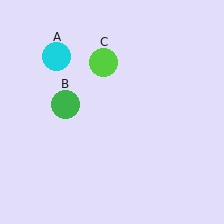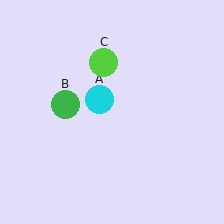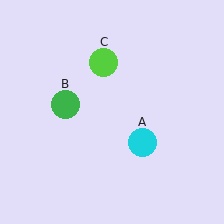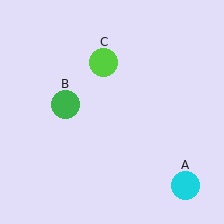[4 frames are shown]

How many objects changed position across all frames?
1 object changed position: cyan circle (object A).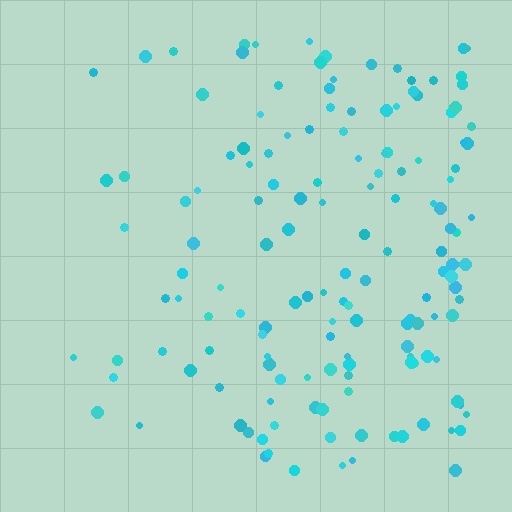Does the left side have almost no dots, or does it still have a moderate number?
Still a moderate number, just noticeably fewer than the right.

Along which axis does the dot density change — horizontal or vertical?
Horizontal.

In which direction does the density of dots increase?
From left to right, with the right side densest.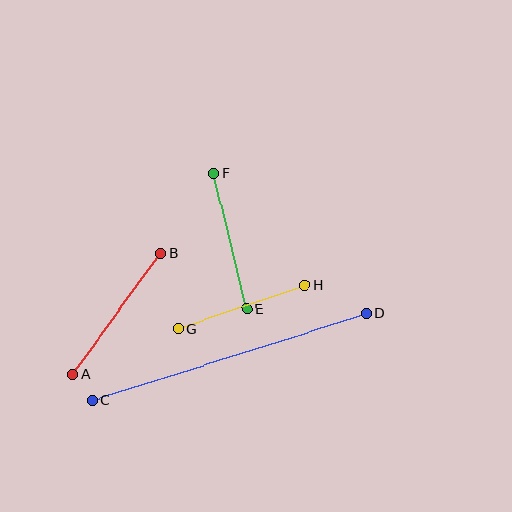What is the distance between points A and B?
The distance is approximately 150 pixels.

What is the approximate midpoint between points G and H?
The midpoint is at approximately (242, 307) pixels.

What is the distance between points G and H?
The distance is approximately 134 pixels.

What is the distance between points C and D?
The distance is approximately 287 pixels.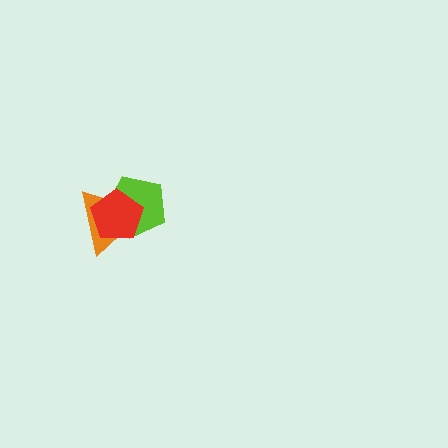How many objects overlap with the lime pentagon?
2 objects overlap with the lime pentagon.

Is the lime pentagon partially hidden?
Yes, it is partially covered by another shape.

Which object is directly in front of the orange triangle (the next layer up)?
The lime pentagon is directly in front of the orange triangle.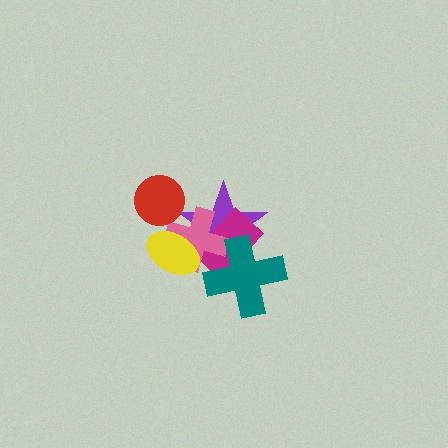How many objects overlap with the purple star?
4 objects overlap with the purple star.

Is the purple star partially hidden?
Yes, it is partially covered by another shape.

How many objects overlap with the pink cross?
4 objects overlap with the pink cross.